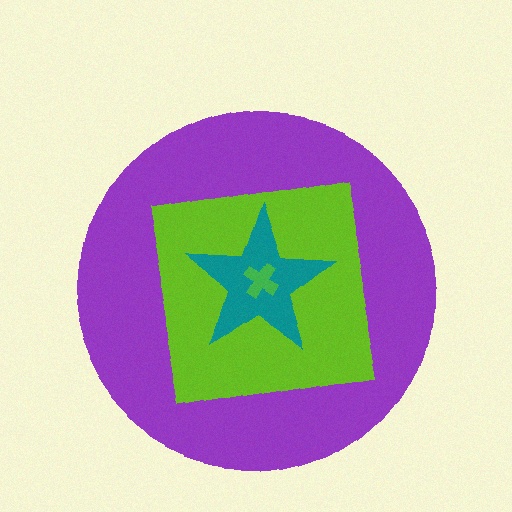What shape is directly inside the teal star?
The green cross.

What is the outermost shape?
The purple circle.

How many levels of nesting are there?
4.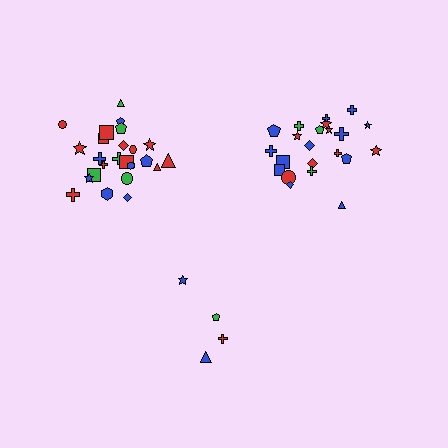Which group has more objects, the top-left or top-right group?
The top-left group.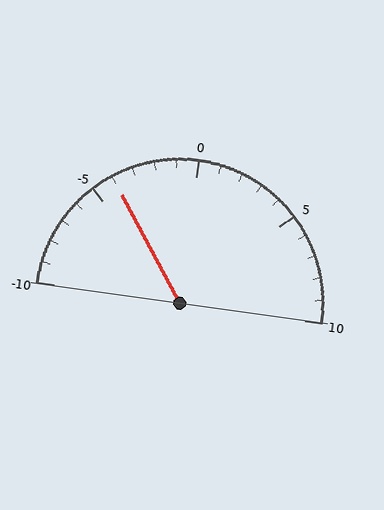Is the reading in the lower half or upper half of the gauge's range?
The reading is in the lower half of the range (-10 to 10).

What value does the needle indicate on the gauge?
The needle indicates approximately -4.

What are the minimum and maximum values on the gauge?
The gauge ranges from -10 to 10.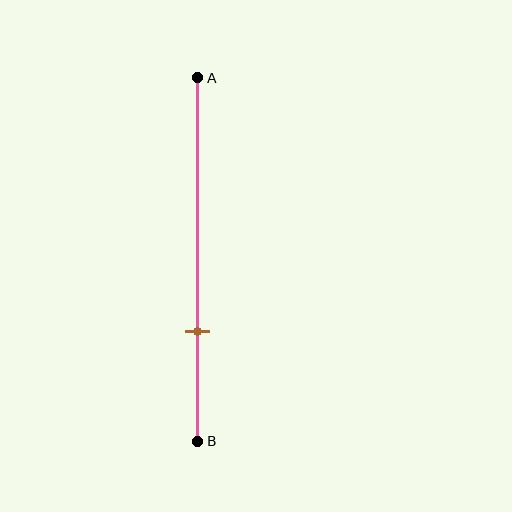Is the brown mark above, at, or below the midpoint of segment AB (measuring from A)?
The brown mark is below the midpoint of segment AB.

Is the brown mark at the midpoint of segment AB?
No, the mark is at about 70% from A, not at the 50% midpoint.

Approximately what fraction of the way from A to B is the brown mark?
The brown mark is approximately 70% of the way from A to B.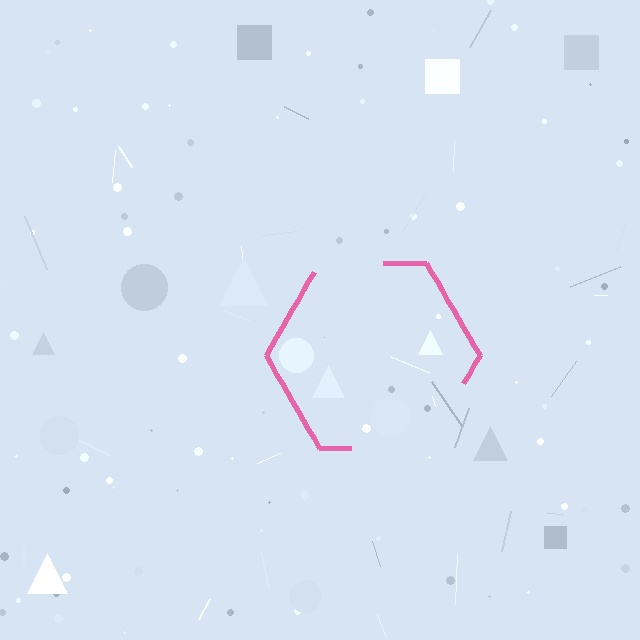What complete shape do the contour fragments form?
The contour fragments form a hexagon.